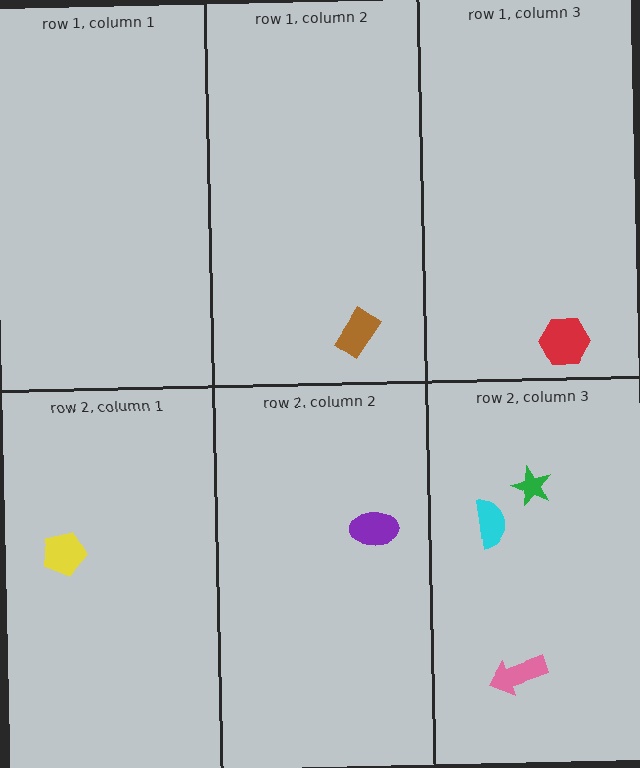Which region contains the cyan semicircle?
The row 2, column 3 region.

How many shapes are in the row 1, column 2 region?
1.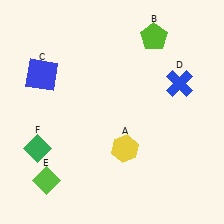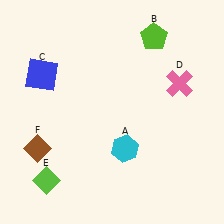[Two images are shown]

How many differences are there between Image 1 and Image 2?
There are 3 differences between the two images.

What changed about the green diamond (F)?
In Image 1, F is green. In Image 2, it changed to brown.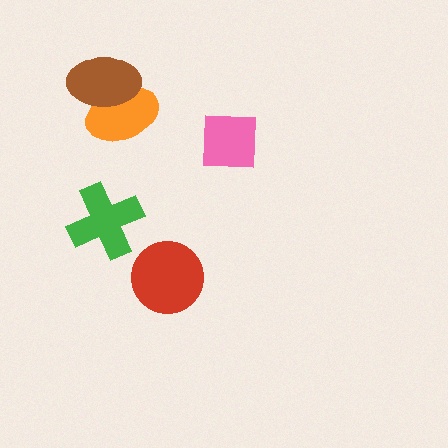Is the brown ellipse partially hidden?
No, no other shape covers it.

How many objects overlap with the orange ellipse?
1 object overlaps with the orange ellipse.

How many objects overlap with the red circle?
0 objects overlap with the red circle.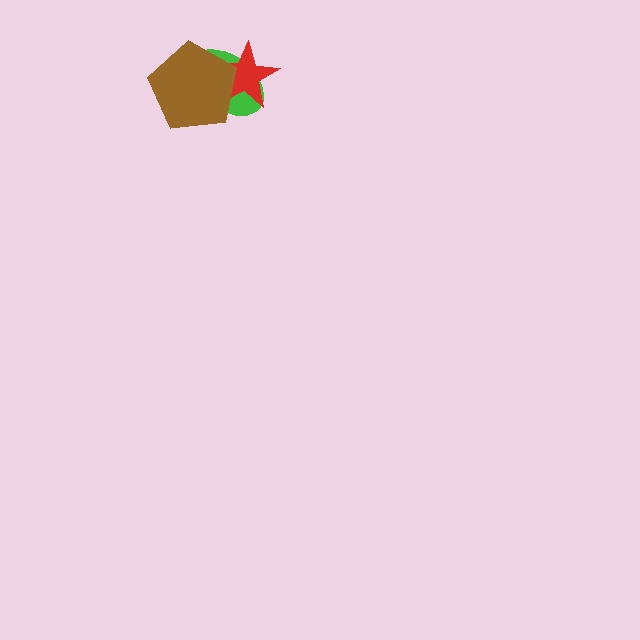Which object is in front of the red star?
The brown pentagon is in front of the red star.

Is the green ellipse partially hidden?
Yes, it is partially covered by another shape.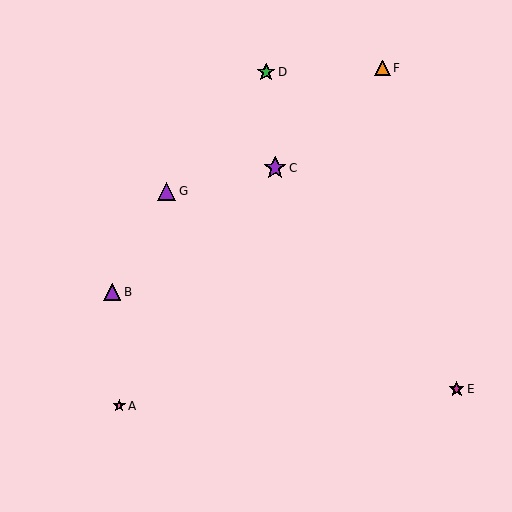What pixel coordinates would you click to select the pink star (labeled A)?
Click at (119, 406) to select the pink star A.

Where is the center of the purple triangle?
The center of the purple triangle is at (167, 191).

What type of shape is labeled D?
Shape D is a green star.